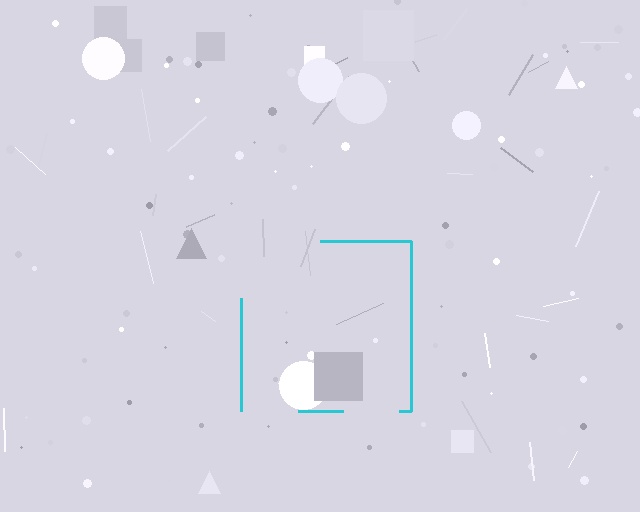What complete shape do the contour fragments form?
The contour fragments form a square.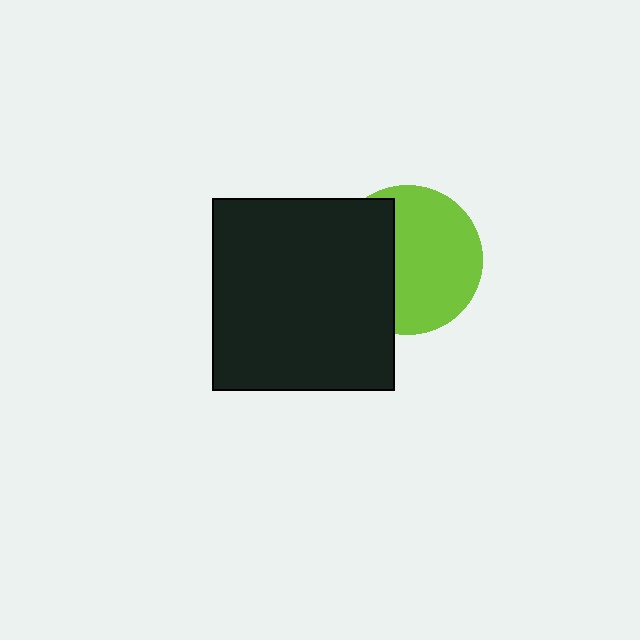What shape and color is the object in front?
The object in front is a black rectangle.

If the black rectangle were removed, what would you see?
You would see the complete lime circle.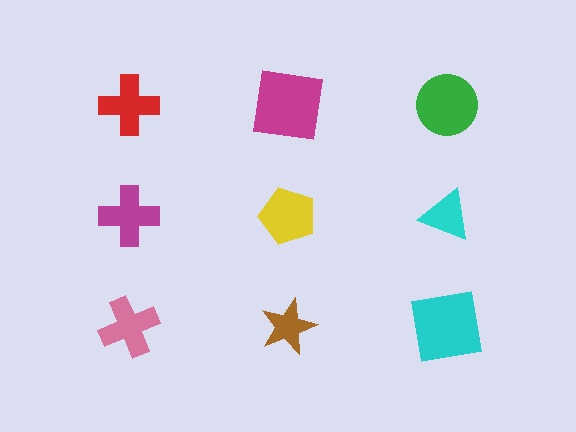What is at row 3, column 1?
A pink cross.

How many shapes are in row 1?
3 shapes.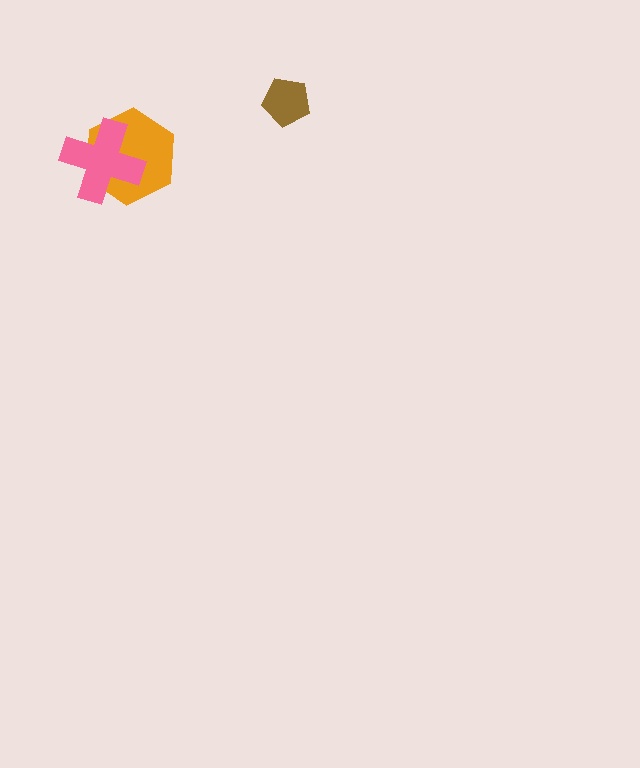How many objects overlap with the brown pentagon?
0 objects overlap with the brown pentagon.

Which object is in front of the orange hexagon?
The pink cross is in front of the orange hexagon.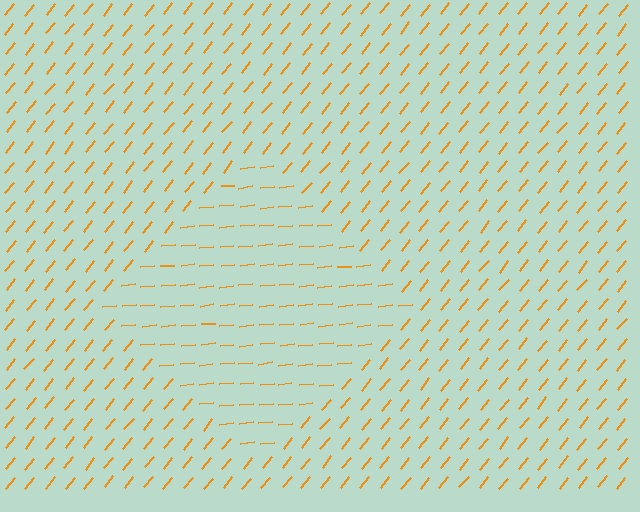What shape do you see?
I see a diamond.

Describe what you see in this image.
The image is filled with small orange line segments. A diamond region in the image has lines oriented differently from the surrounding lines, creating a visible texture boundary.